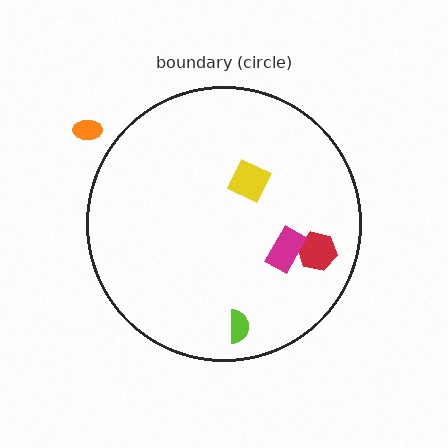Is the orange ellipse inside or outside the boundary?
Outside.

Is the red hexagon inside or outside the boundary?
Inside.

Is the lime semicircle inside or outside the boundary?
Inside.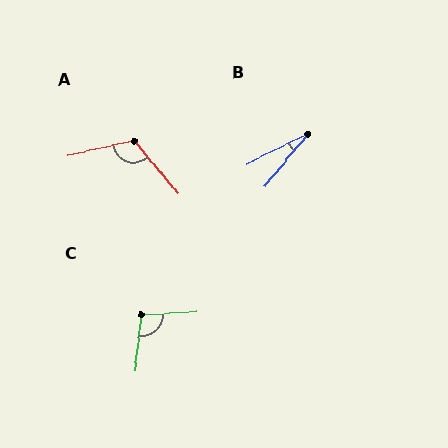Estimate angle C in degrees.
Approximately 100 degrees.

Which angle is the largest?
A, at approximately 117 degrees.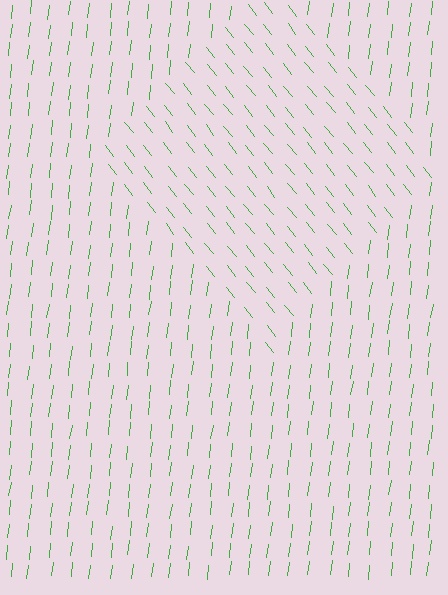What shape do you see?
I see a diamond.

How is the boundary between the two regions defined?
The boundary is defined purely by a change in line orientation (approximately 45 degrees difference). All lines are the same color and thickness.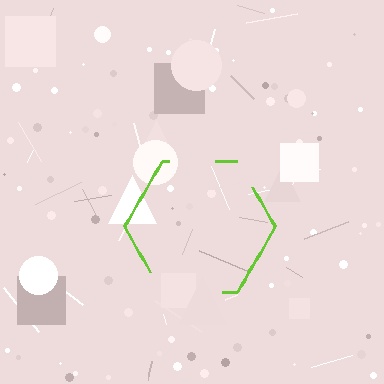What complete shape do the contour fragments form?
The contour fragments form a hexagon.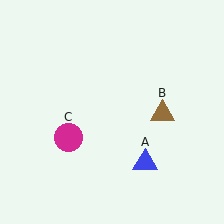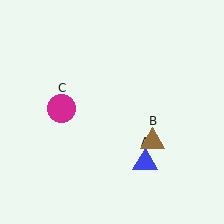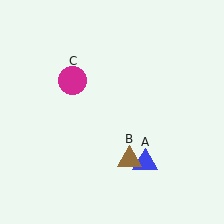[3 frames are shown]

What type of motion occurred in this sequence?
The brown triangle (object B), magenta circle (object C) rotated clockwise around the center of the scene.